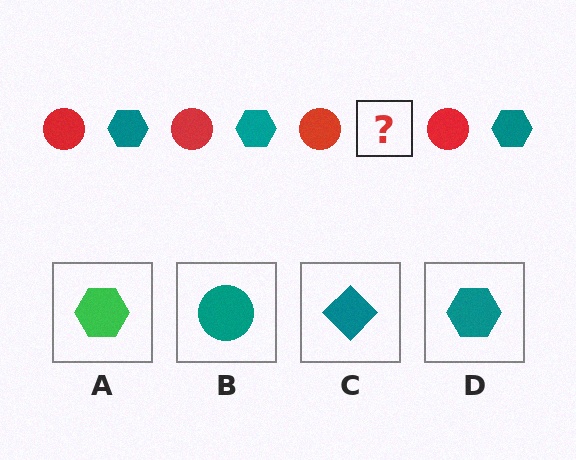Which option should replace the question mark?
Option D.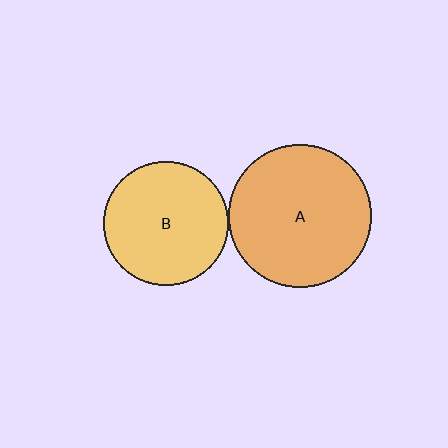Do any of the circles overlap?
No, none of the circles overlap.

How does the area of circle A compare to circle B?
Approximately 1.3 times.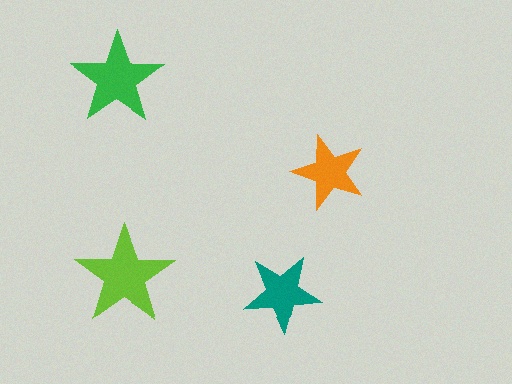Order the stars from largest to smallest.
the lime one, the green one, the teal one, the orange one.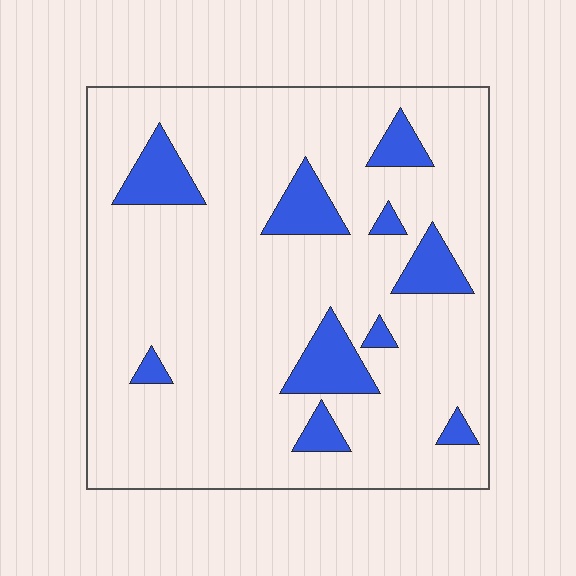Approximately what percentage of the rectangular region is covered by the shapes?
Approximately 15%.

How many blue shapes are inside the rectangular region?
10.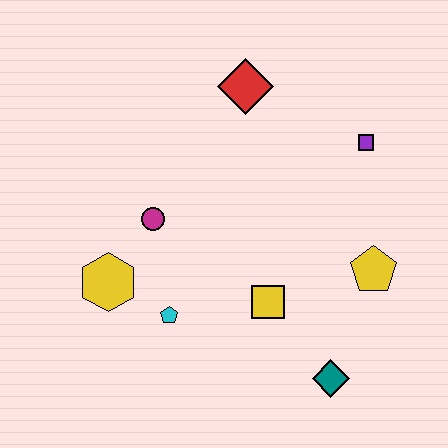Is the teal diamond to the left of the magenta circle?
No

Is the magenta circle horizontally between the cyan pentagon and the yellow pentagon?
No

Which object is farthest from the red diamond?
The teal diamond is farthest from the red diamond.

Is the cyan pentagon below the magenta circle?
Yes